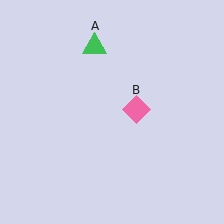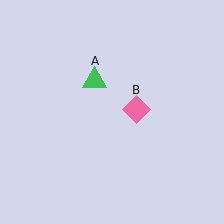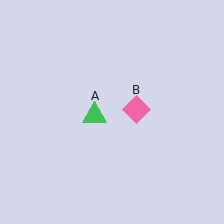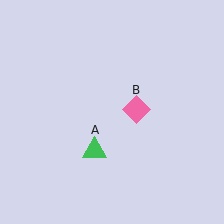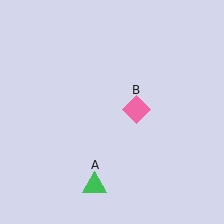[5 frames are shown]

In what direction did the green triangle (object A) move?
The green triangle (object A) moved down.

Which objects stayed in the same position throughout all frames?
Pink diamond (object B) remained stationary.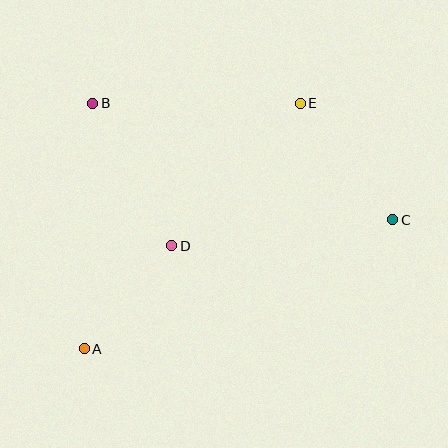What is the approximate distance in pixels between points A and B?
The distance between A and B is approximately 245 pixels.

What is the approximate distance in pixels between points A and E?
The distance between A and E is approximately 327 pixels.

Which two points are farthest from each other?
Points A and C are farthest from each other.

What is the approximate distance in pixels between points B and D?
The distance between B and D is approximately 163 pixels.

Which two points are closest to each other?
Points A and D are closest to each other.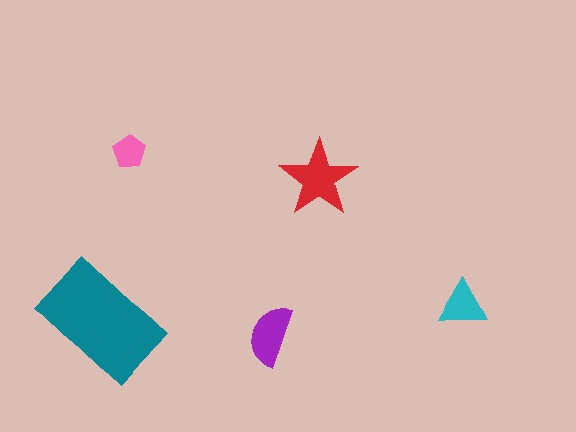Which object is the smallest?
The pink pentagon.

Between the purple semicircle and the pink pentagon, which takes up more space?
The purple semicircle.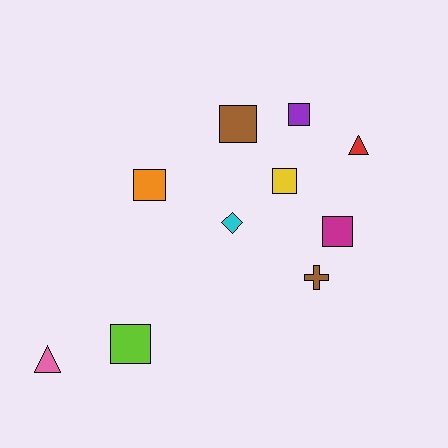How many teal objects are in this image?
There are no teal objects.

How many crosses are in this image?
There is 1 cross.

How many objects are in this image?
There are 10 objects.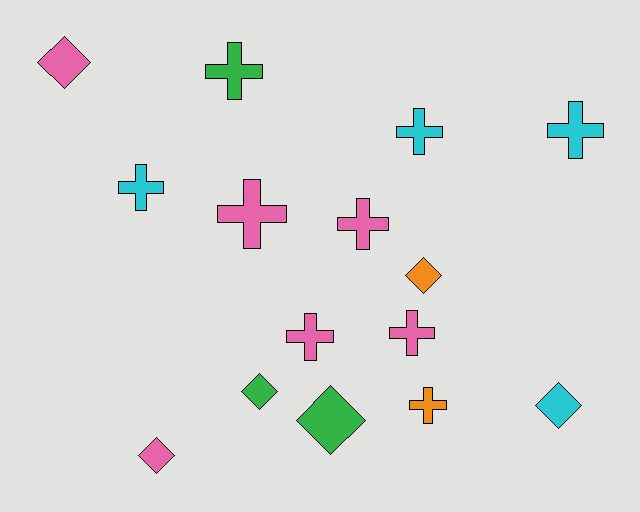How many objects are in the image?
There are 15 objects.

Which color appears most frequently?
Pink, with 6 objects.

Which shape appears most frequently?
Cross, with 9 objects.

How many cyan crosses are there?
There are 3 cyan crosses.